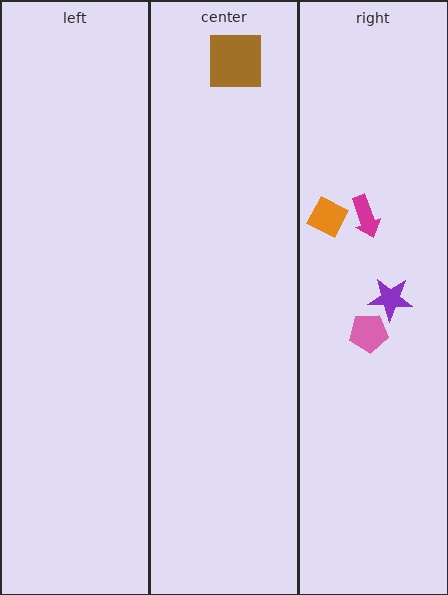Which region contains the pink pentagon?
The right region.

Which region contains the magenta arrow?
The right region.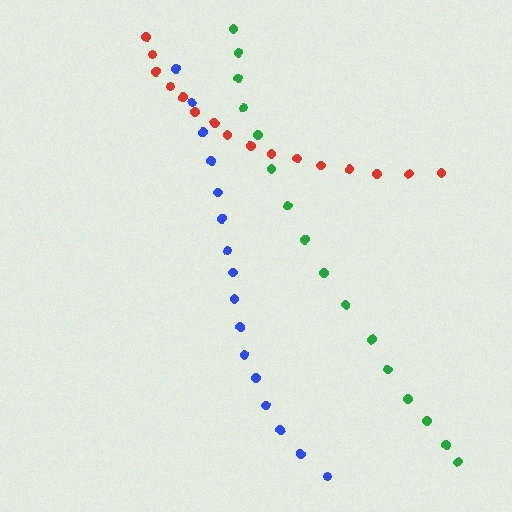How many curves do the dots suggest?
There are 3 distinct paths.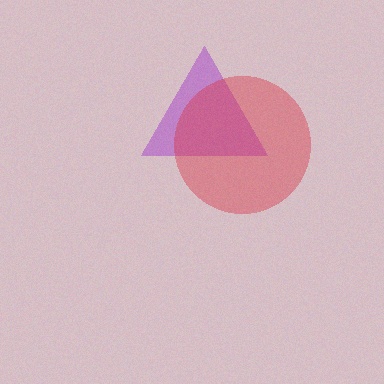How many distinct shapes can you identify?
There are 2 distinct shapes: a purple triangle, a red circle.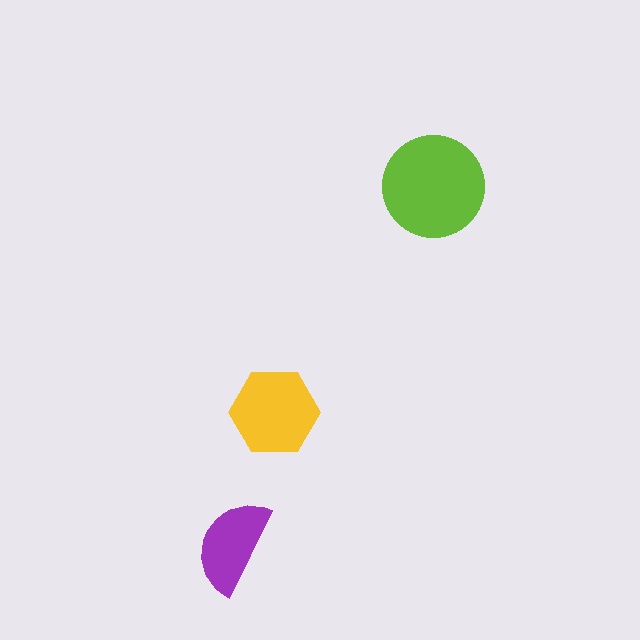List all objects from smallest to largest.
The purple semicircle, the yellow hexagon, the lime circle.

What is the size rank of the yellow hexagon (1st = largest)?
2nd.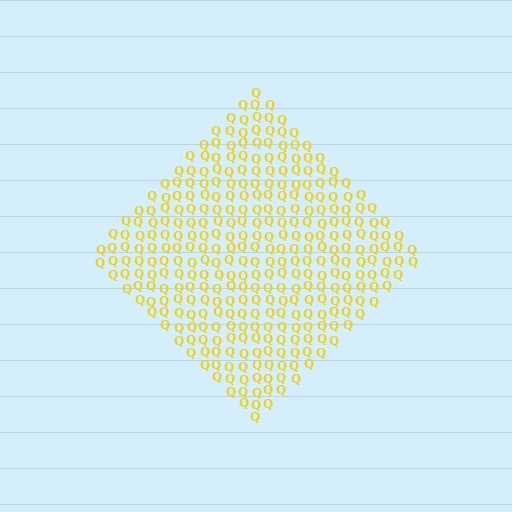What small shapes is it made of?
It is made of small letter Q's.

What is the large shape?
The large shape is a diamond.